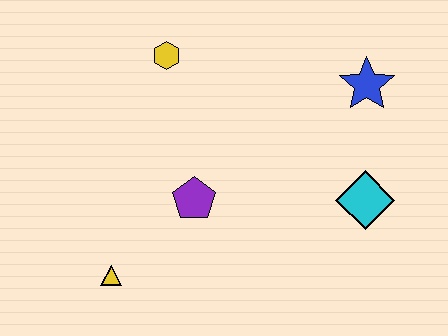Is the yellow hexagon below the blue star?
No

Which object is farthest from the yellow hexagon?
The cyan diamond is farthest from the yellow hexagon.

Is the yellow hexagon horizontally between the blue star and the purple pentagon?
No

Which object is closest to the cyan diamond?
The blue star is closest to the cyan diamond.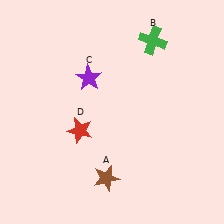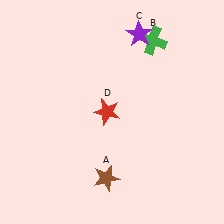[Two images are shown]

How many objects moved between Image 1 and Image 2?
2 objects moved between the two images.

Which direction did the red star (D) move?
The red star (D) moved right.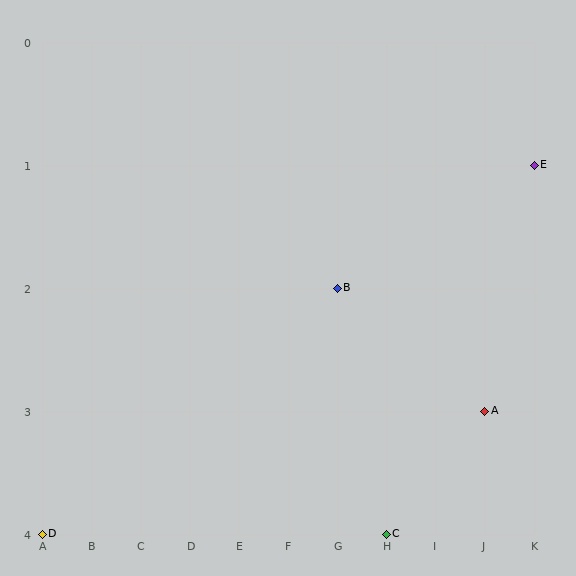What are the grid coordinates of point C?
Point C is at grid coordinates (H, 4).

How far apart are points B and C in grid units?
Points B and C are 1 column and 2 rows apart (about 2.2 grid units diagonally).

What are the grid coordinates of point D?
Point D is at grid coordinates (A, 4).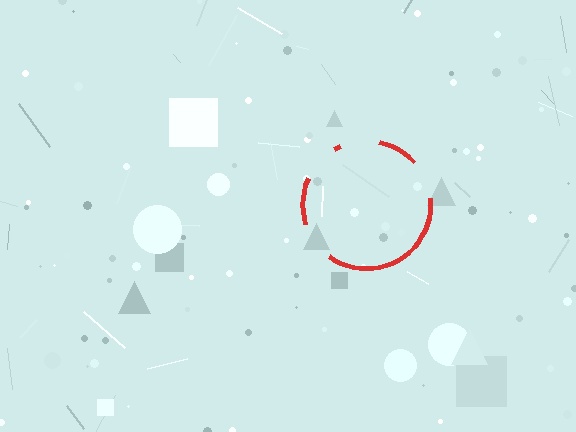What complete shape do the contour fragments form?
The contour fragments form a circle.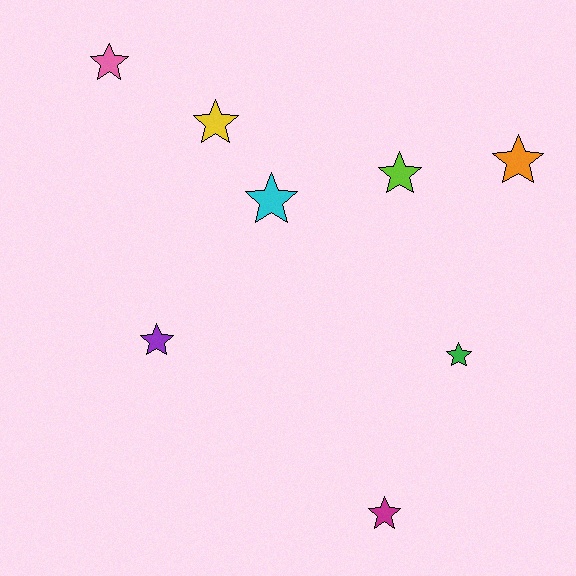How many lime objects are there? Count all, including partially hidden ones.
There is 1 lime object.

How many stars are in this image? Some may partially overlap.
There are 8 stars.